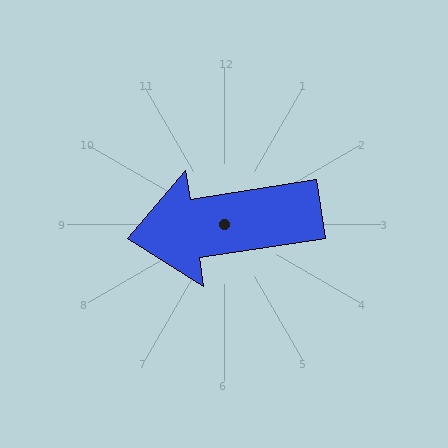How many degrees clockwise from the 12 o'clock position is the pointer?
Approximately 261 degrees.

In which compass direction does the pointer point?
West.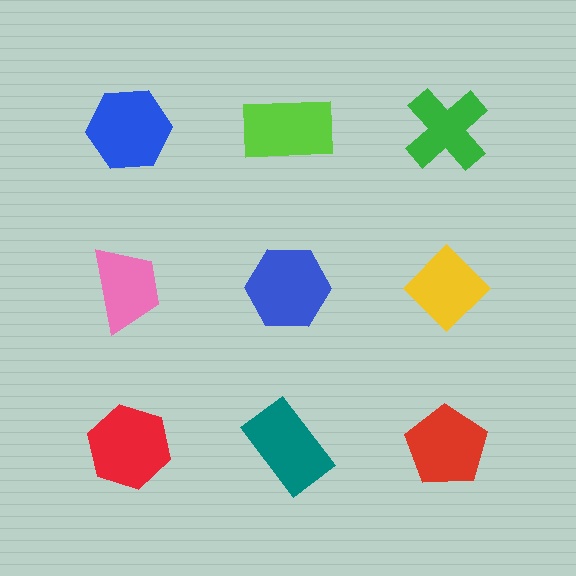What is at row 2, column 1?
A pink trapezoid.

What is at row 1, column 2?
A lime rectangle.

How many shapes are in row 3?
3 shapes.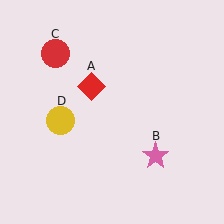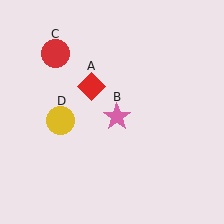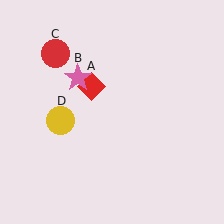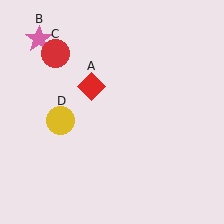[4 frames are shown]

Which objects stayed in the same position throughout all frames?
Red diamond (object A) and red circle (object C) and yellow circle (object D) remained stationary.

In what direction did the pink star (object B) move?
The pink star (object B) moved up and to the left.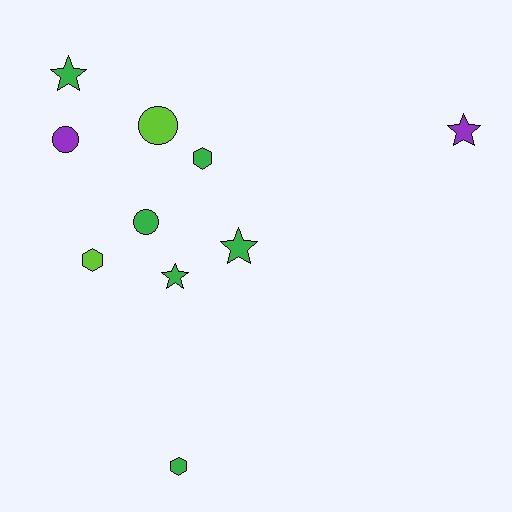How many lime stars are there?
There are no lime stars.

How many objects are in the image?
There are 10 objects.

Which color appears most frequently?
Green, with 6 objects.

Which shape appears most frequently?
Star, with 4 objects.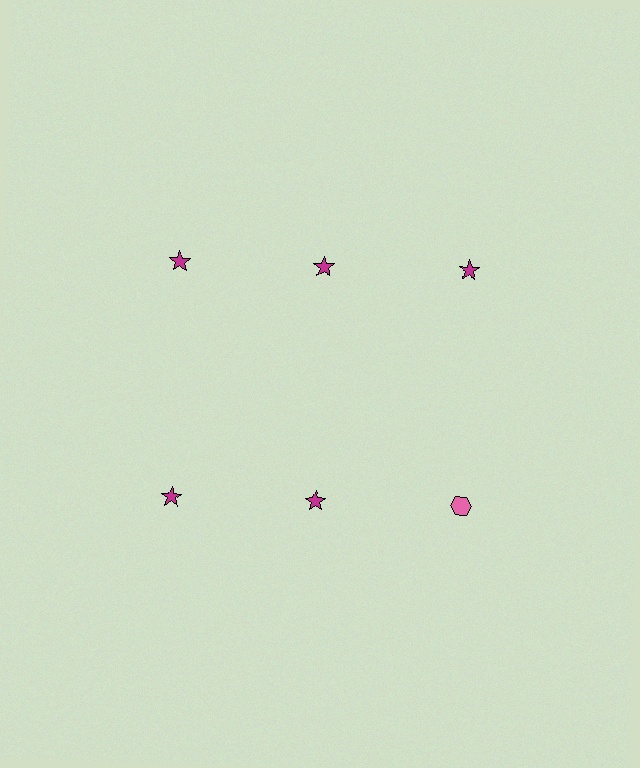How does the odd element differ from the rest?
It differs in both color (pink instead of magenta) and shape (hexagon instead of star).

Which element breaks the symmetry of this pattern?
The pink hexagon in the second row, center column breaks the symmetry. All other shapes are magenta stars.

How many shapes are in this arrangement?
There are 6 shapes arranged in a grid pattern.